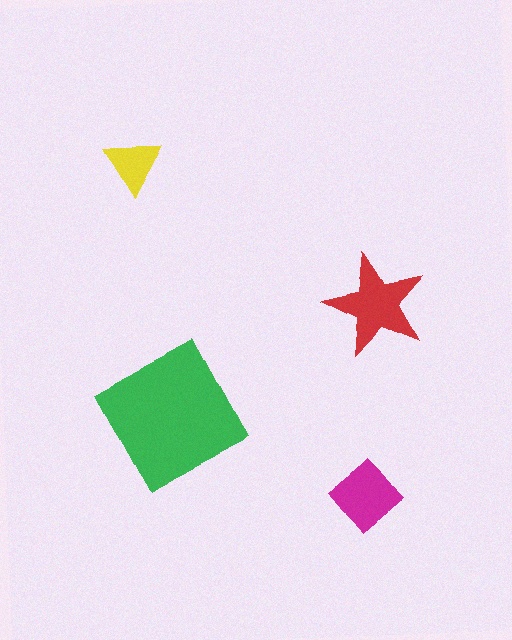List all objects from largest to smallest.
The green square, the red star, the magenta diamond, the yellow triangle.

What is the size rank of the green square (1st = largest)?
1st.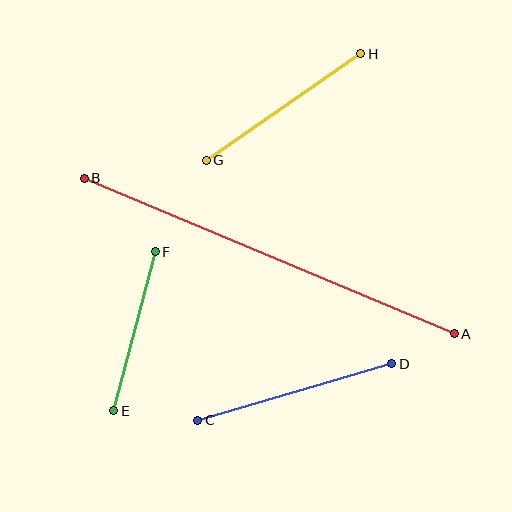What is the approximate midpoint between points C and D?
The midpoint is at approximately (295, 392) pixels.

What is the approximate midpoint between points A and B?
The midpoint is at approximately (269, 256) pixels.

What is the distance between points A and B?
The distance is approximately 402 pixels.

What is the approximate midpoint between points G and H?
The midpoint is at approximately (284, 107) pixels.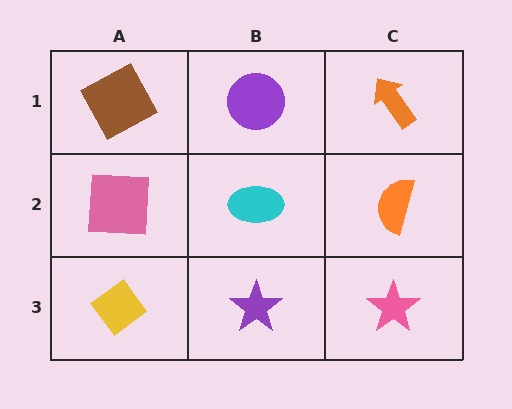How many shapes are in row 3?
3 shapes.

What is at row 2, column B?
A cyan ellipse.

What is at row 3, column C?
A pink star.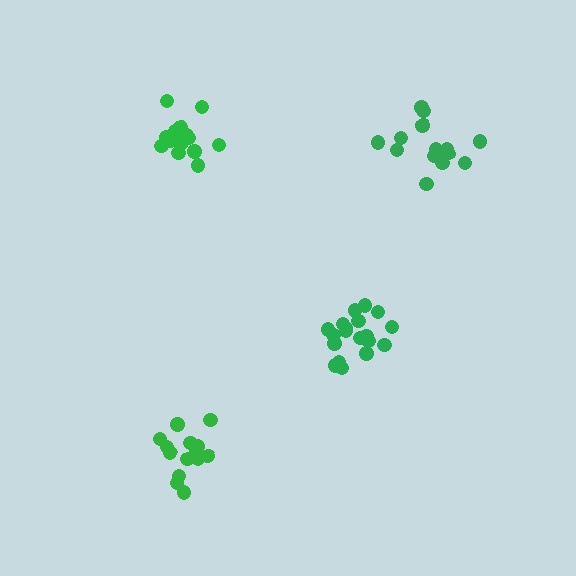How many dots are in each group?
Group 1: 15 dots, Group 2: 20 dots, Group 3: 14 dots, Group 4: 14 dots (63 total).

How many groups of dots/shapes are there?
There are 4 groups.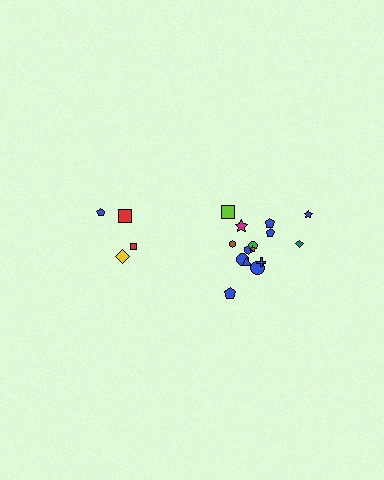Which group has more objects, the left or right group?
The right group.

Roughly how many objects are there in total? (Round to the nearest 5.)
Roughly 20 objects in total.